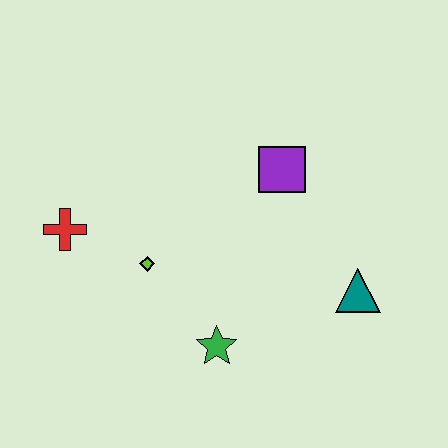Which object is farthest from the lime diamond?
The teal triangle is farthest from the lime diamond.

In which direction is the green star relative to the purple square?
The green star is below the purple square.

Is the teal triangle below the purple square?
Yes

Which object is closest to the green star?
The lime diamond is closest to the green star.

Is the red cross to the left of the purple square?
Yes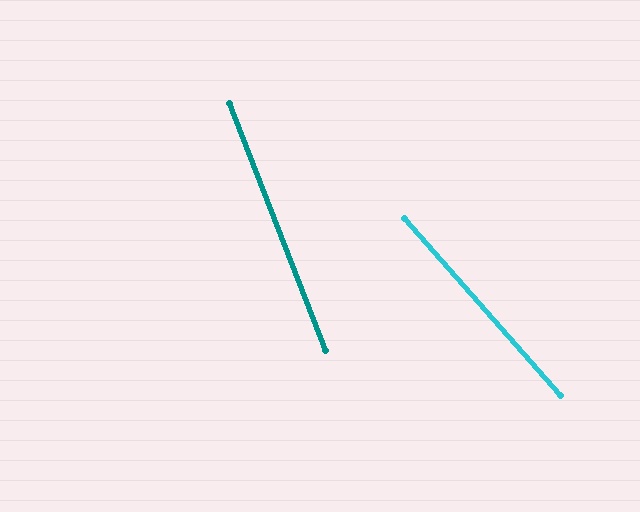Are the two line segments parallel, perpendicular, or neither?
Neither parallel nor perpendicular — they differ by about 20°.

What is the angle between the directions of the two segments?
Approximately 20 degrees.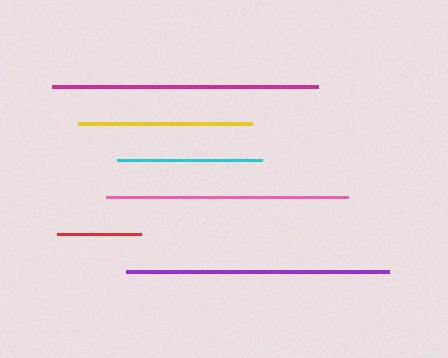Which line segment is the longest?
The magenta line is the longest at approximately 266 pixels.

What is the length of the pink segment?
The pink segment is approximately 242 pixels long.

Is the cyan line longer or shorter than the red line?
The cyan line is longer than the red line.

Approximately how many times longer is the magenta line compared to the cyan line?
The magenta line is approximately 1.8 times the length of the cyan line.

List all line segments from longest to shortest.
From longest to shortest: magenta, purple, pink, yellow, cyan, red.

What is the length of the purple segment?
The purple segment is approximately 263 pixels long.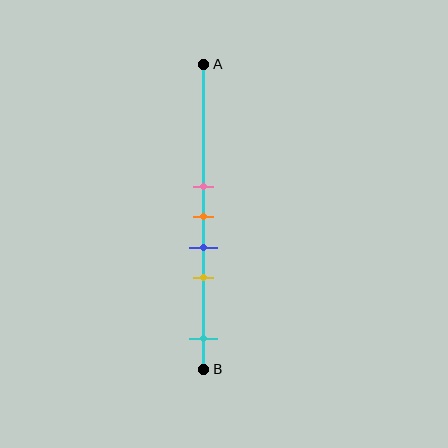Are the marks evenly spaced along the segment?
No, the marks are not evenly spaced.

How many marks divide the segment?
There are 5 marks dividing the segment.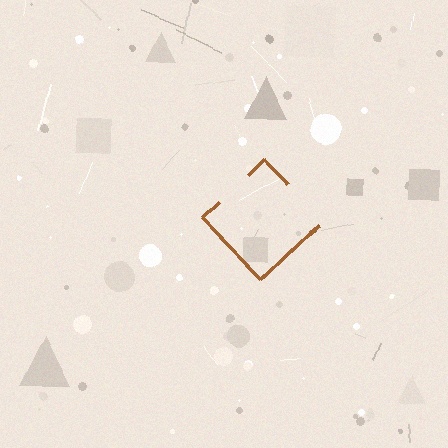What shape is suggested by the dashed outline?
The dashed outline suggests a diamond.